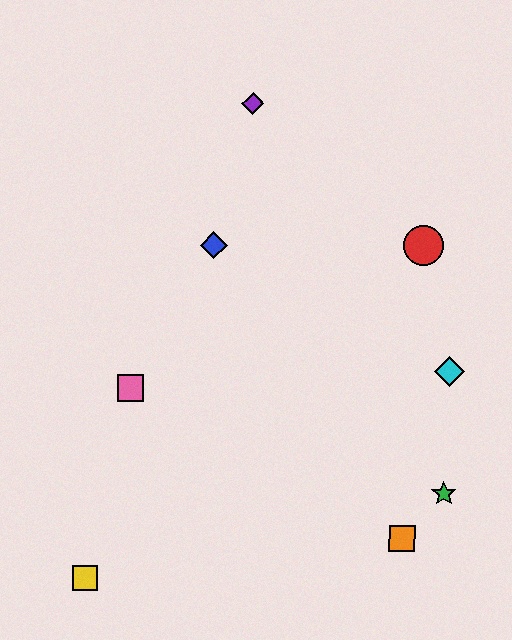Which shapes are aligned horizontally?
The red circle, the blue diamond are aligned horizontally.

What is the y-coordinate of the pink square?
The pink square is at y≈388.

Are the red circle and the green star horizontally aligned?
No, the red circle is at y≈246 and the green star is at y≈494.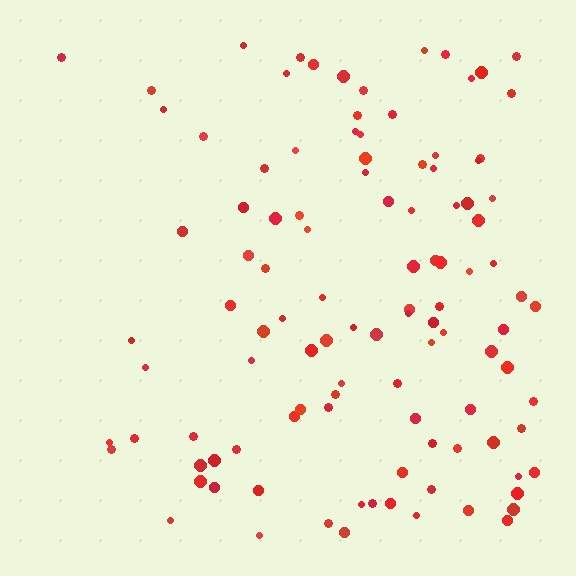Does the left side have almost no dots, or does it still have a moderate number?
Still a moderate number, just noticeably fewer than the right.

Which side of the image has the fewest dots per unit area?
The left.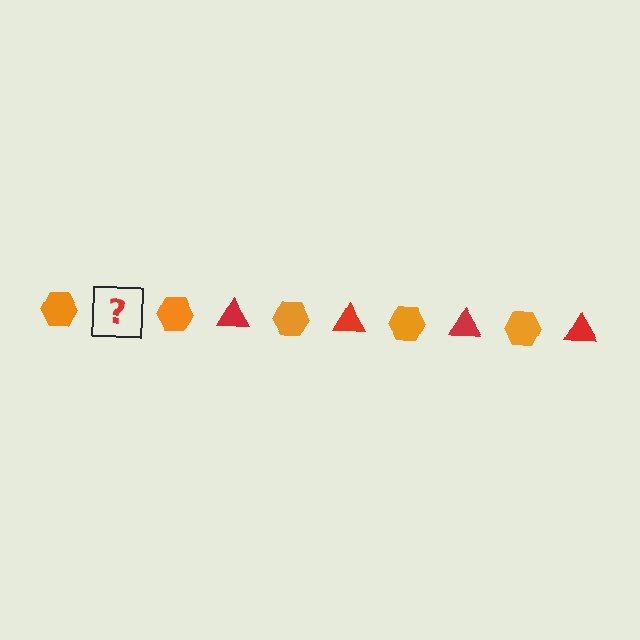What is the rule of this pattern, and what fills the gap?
The rule is that the pattern alternates between orange hexagon and red triangle. The gap should be filled with a red triangle.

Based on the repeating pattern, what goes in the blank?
The blank should be a red triangle.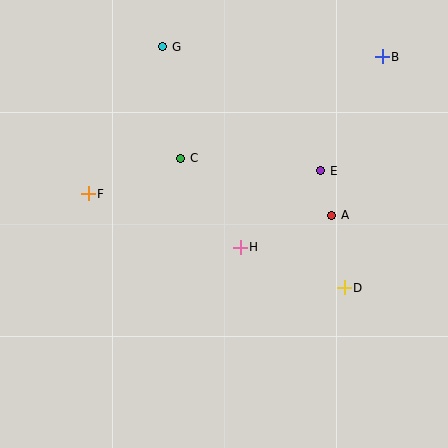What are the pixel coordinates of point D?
Point D is at (344, 288).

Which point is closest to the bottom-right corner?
Point D is closest to the bottom-right corner.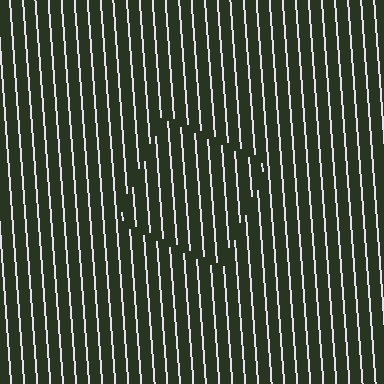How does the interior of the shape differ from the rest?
The interior of the shape contains the same grating, shifted by half a period — the contour is defined by the phase discontinuity where line-ends from the inner and outer gratings abut.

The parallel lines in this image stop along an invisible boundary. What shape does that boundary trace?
An illusory square. The interior of the shape contains the same grating, shifted by half a period — the contour is defined by the phase discontinuity where line-ends from the inner and outer gratings abut.